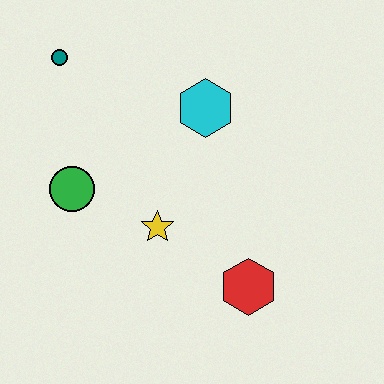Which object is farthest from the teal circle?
The red hexagon is farthest from the teal circle.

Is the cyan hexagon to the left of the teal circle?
No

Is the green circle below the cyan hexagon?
Yes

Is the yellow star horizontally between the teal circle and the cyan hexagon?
Yes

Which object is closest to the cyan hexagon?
The yellow star is closest to the cyan hexagon.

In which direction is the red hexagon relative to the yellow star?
The red hexagon is to the right of the yellow star.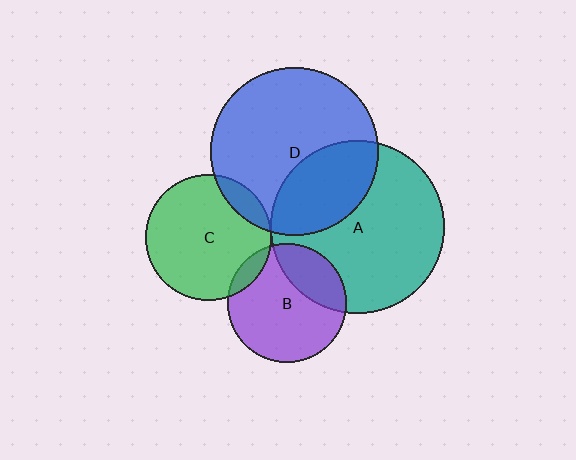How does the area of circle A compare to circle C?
Approximately 1.9 times.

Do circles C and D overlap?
Yes.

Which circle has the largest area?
Circle A (teal).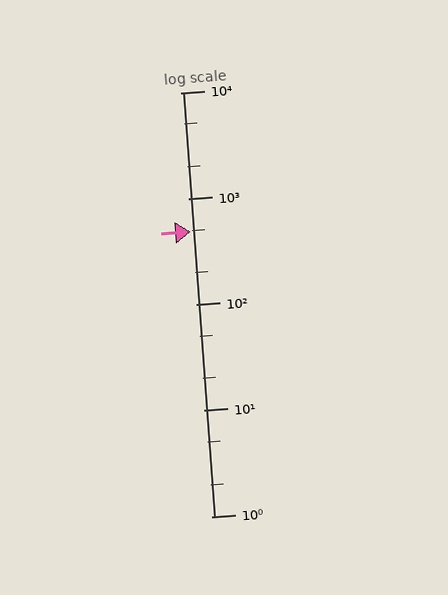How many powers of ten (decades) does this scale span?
The scale spans 4 decades, from 1 to 10000.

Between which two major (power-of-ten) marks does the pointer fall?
The pointer is between 100 and 1000.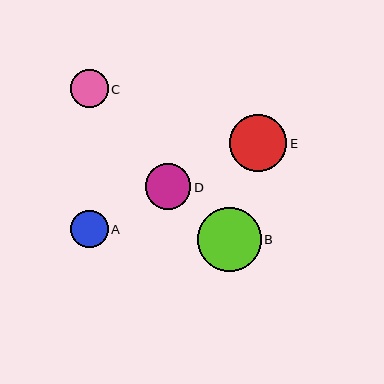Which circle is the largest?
Circle B is the largest with a size of approximately 64 pixels.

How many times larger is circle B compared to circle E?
Circle B is approximately 1.1 times the size of circle E.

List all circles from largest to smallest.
From largest to smallest: B, E, D, C, A.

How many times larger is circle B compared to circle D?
Circle B is approximately 1.4 times the size of circle D.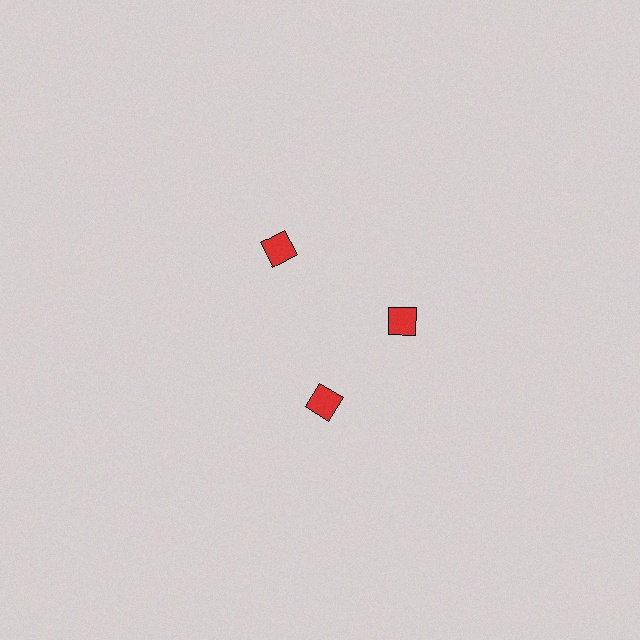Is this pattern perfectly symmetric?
No. The 3 red squares are arranged in a ring, but one element near the 7 o'clock position is rotated out of alignment along the ring, breaking the 3-fold rotational symmetry.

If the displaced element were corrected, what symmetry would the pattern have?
It would have 3-fold rotational symmetry — the pattern would map onto itself every 120 degrees.